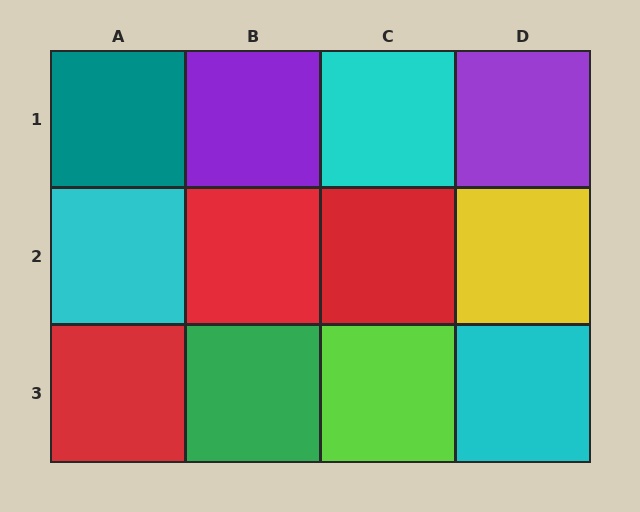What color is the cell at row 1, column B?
Purple.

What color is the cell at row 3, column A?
Red.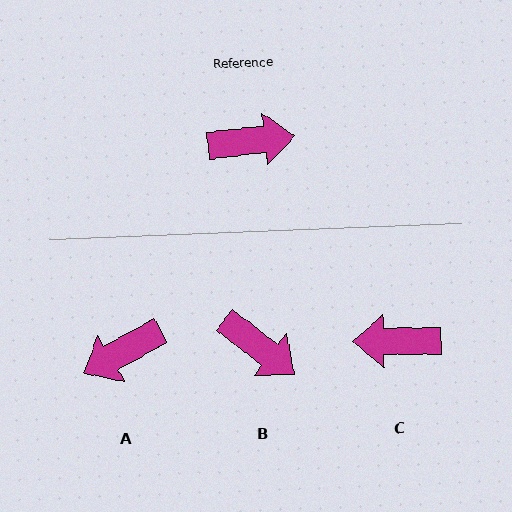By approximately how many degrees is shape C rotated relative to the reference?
Approximately 174 degrees counter-clockwise.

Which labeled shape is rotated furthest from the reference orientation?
C, about 174 degrees away.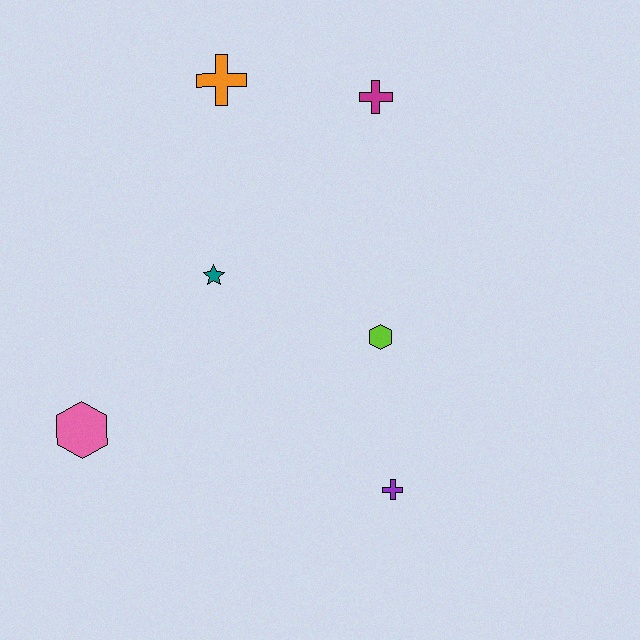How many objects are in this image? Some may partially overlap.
There are 6 objects.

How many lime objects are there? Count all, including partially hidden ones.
There is 1 lime object.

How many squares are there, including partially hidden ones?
There are no squares.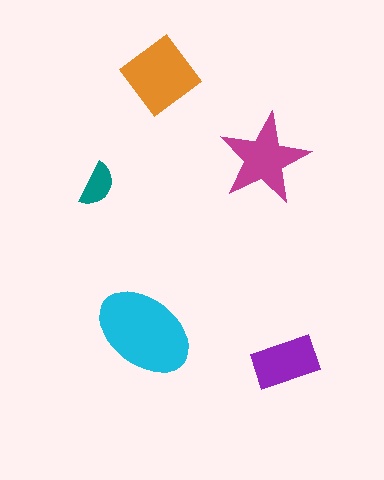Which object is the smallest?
The teal semicircle.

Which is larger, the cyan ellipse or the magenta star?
The cyan ellipse.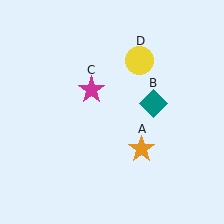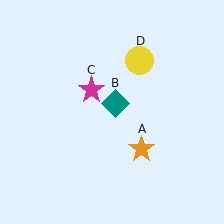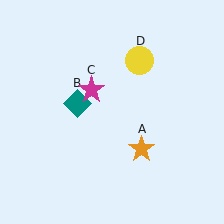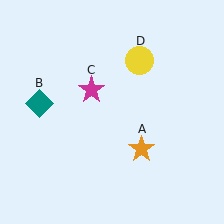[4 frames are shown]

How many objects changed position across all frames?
1 object changed position: teal diamond (object B).